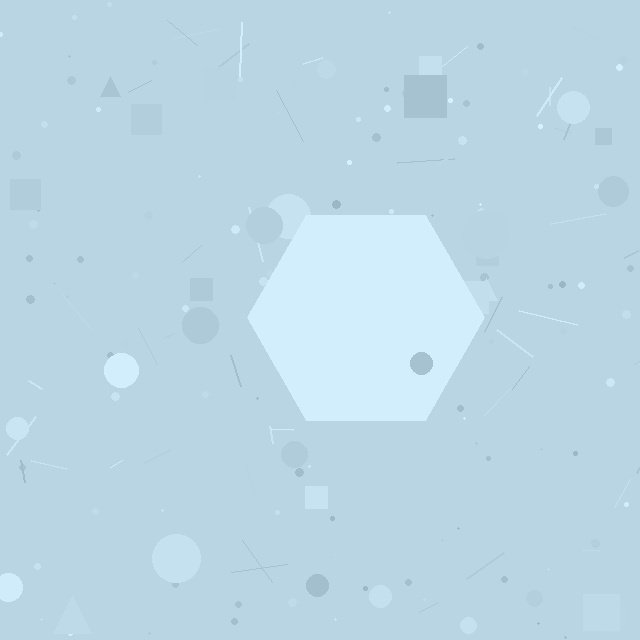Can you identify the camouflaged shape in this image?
The camouflaged shape is a hexagon.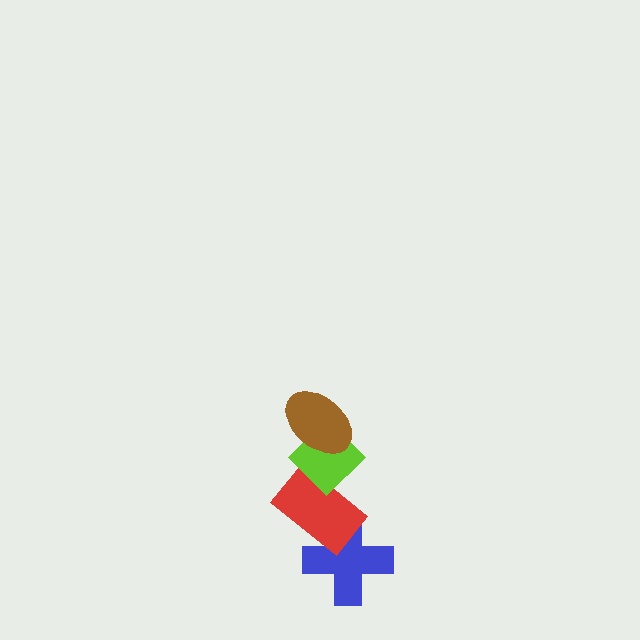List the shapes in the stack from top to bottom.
From top to bottom: the brown ellipse, the lime diamond, the red rectangle, the blue cross.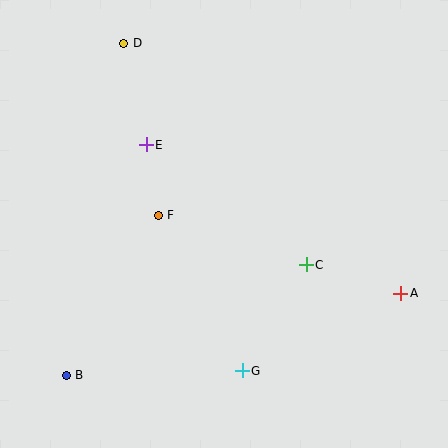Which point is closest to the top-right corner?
Point A is closest to the top-right corner.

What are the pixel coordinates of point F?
Point F is at (158, 215).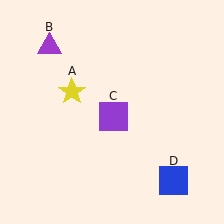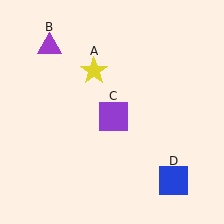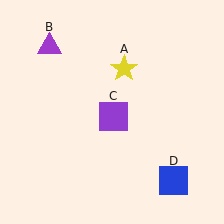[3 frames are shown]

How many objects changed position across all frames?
1 object changed position: yellow star (object A).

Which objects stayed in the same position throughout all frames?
Purple triangle (object B) and purple square (object C) and blue square (object D) remained stationary.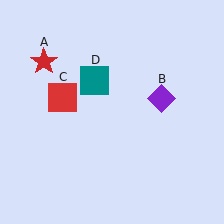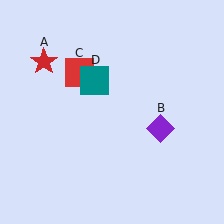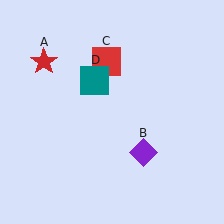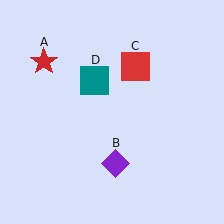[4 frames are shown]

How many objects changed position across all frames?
2 objects changed position: purple diamond (object B), red square (object C).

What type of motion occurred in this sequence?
The purple diamond (object B), red square (object C) rotated clockwise around the center of the scene.